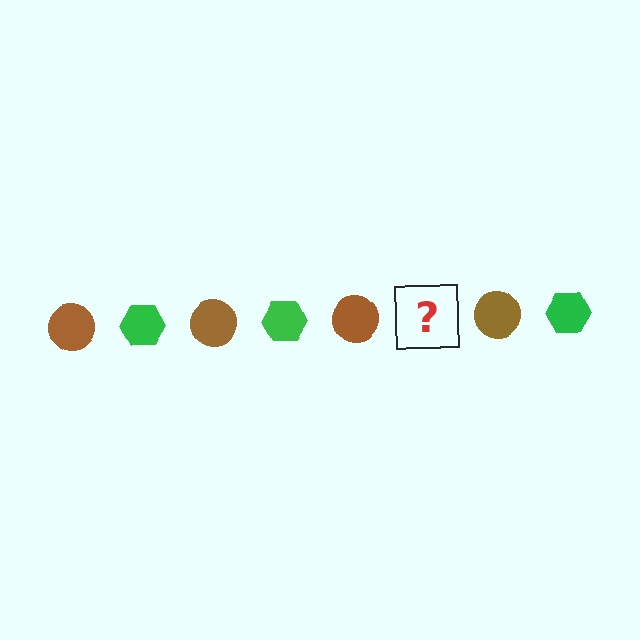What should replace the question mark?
The question mark should be replaced with a green hexagon.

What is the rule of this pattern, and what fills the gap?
The rule is that the pattern alternates between brown circle and green hexagon. The gap should be filled with a green hexagon.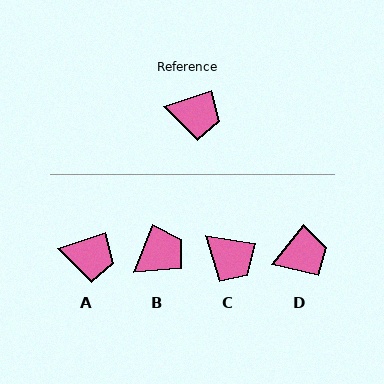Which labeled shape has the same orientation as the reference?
A.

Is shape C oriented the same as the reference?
No, it is off by about 28 degrees.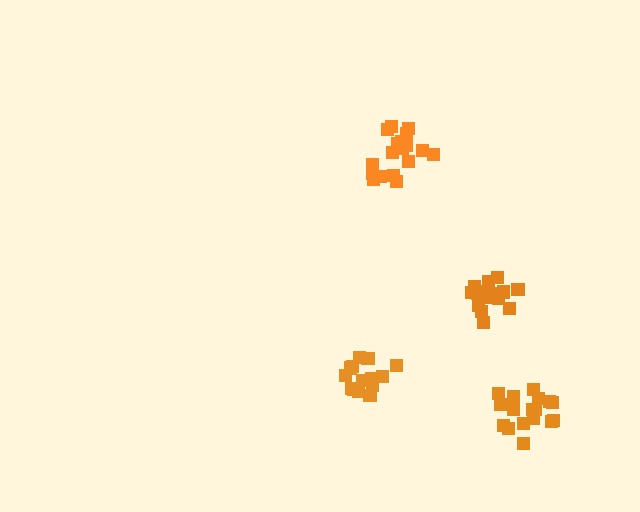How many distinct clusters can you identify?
There are 4 distinct clusters.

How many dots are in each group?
Group 1: 18 dots, Group 2: 15 dots, Group 3: 15 dots, Group 4: 18 dots (66 total).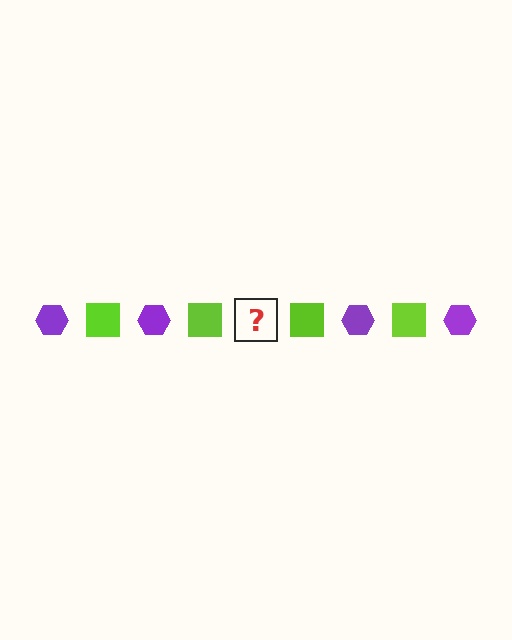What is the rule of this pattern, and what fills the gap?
The rule is that the pattern alternates between purple hexagon and lime square. The gap should be filled with a purple hexagon.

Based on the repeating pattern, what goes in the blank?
The blank should be a purple hexagon.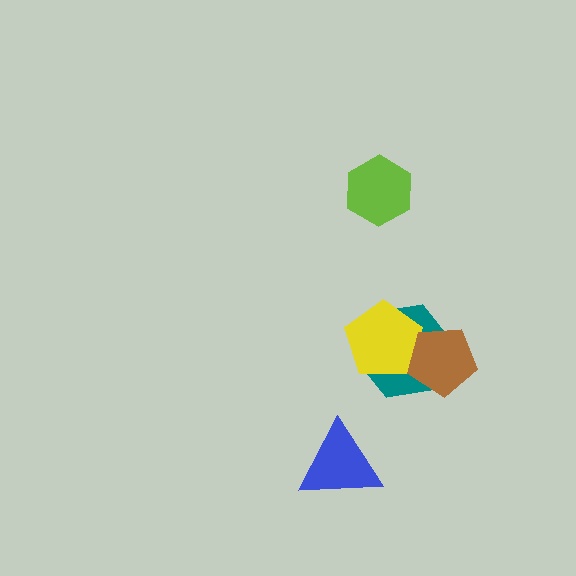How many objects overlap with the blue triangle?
0 objects overlap with the blue triangle.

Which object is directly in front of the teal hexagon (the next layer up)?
The yellow pentagon is directly in front of the teal hexagon.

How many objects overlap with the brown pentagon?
2 objects overlap with the brown pentagon.